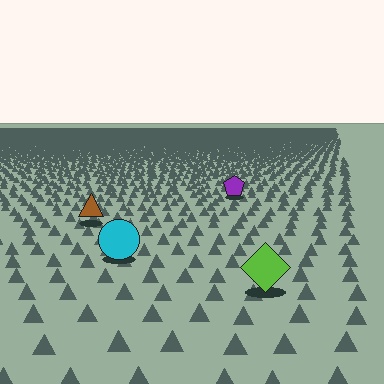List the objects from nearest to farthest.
From nearest to farthest: the lime diamond, the cyan circle, the brown triangle, the purple pentagon.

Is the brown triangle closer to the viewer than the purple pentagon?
Yes. The brown triangle is closer — you can tell from the texture gradient: the ground texture is coarser near it.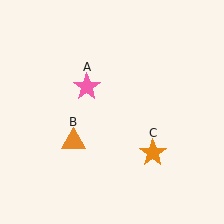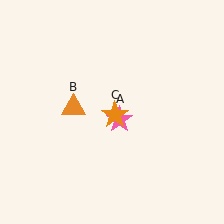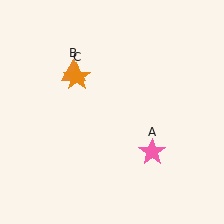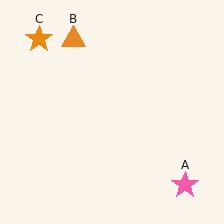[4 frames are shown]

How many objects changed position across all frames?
3 objects changed position: pink star (object A), orange triangle (object B), orange star (object C).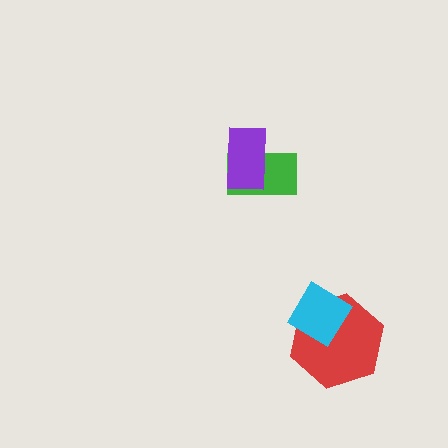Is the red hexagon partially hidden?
Yes, it is partially covered by another shape.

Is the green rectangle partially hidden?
Yes, it is partially covered by another shape.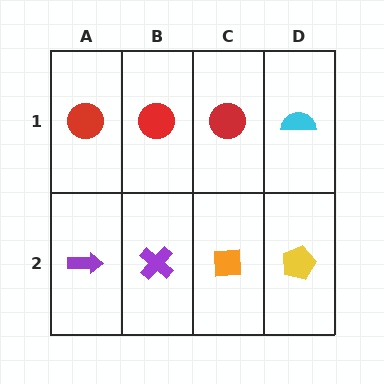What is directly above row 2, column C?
A red circle.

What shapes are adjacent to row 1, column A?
A purple arrow (row 2, column A), a red circle (row 1, column B).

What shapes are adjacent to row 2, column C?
A red circle (row 1, column C), a purple cross (row 2, column B), a yellow pentagon (row 2, column D).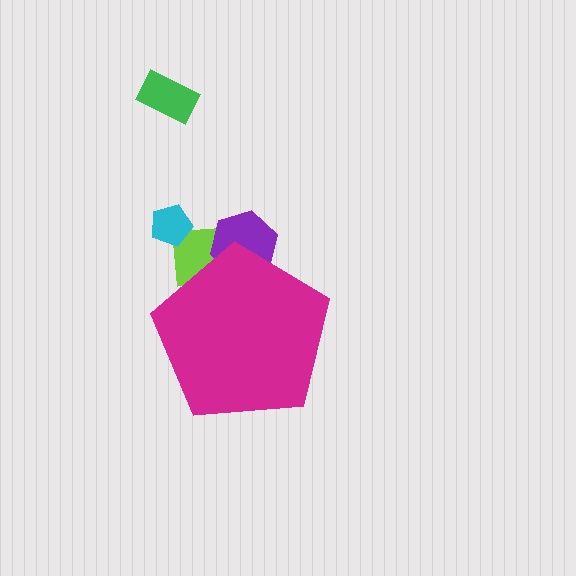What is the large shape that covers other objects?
A magenta pentagon.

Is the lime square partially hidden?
Yes, the lime square is partially hidden behind the magenta pentagon.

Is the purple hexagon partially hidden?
Yes, the purple hexagon is partially hidden behind the magenta pentagon.